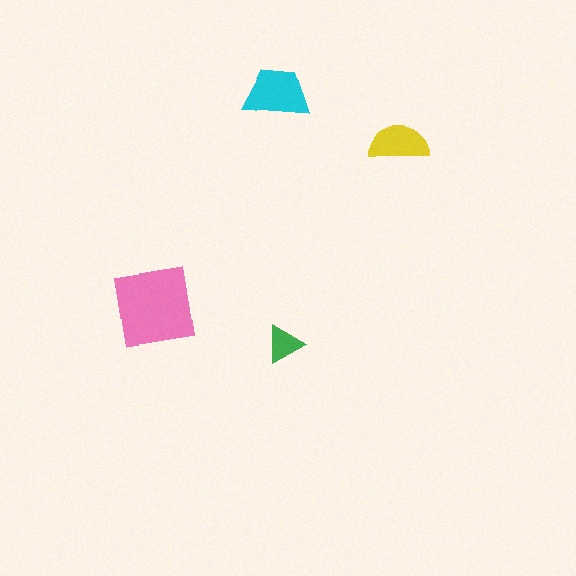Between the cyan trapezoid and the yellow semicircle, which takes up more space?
The cyan trapezoid.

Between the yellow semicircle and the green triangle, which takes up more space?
The yellow semicircle.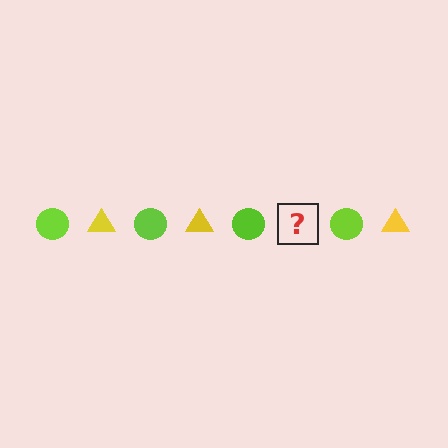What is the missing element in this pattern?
The missing element is a yellow triangle.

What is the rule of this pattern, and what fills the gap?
The rule is that the pattern alternates between lime circle and yellow triangle. The gap should be filled with a yellow triangle.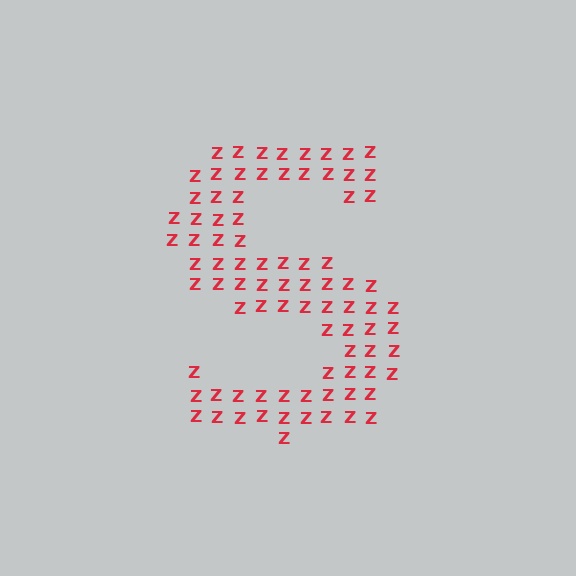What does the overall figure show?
The overall figure shows the letter S.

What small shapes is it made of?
It is made of small letter Z's.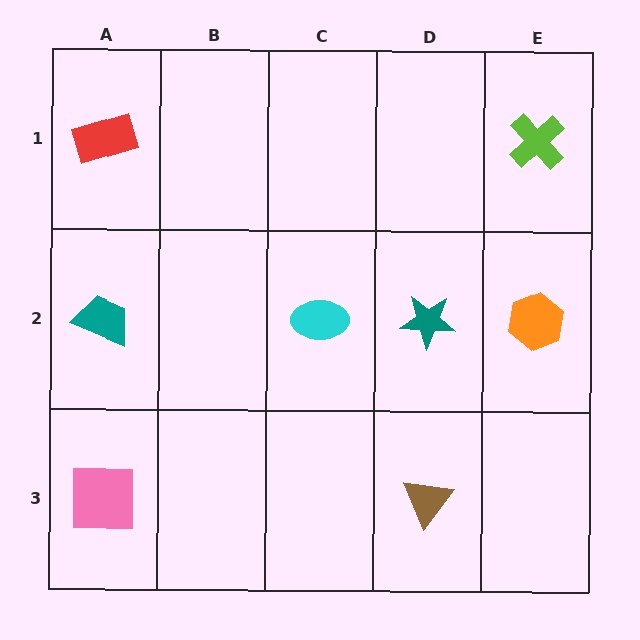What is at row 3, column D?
A brown triangle.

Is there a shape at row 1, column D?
No, that cell is empty.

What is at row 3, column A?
A pink square.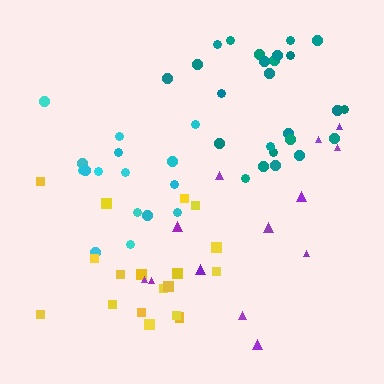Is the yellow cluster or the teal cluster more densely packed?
Teal.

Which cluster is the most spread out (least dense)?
Purple.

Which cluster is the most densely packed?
Cyan.